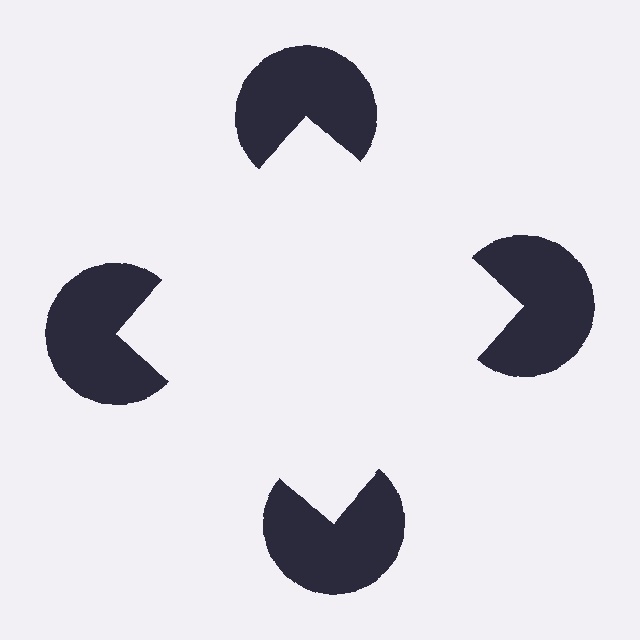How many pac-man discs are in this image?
There are 4 — one at each vertex of the illusory square.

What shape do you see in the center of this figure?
An illusory square — its edges are inferred from the aligned wedge cuts in the pac-man discs, not physically drawn.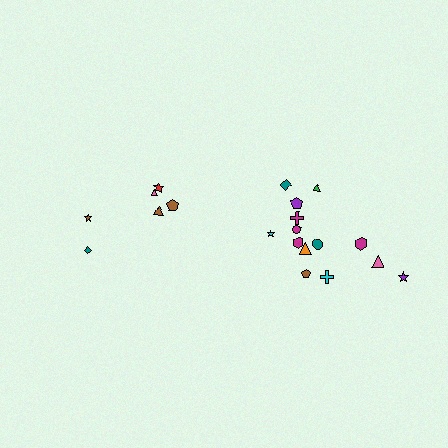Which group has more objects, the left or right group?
The right group.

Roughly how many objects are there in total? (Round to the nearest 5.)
Roughly 20 objects in total.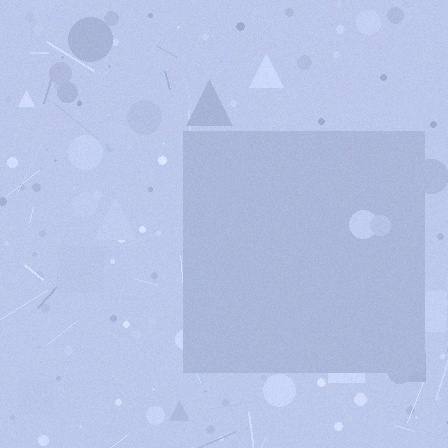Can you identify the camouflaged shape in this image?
The camouflaged shape is a square.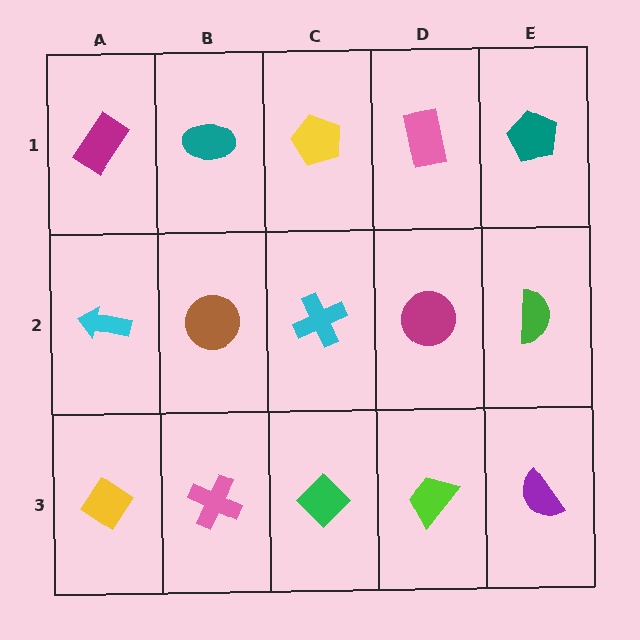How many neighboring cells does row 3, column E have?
2.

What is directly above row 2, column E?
A teal pentagon.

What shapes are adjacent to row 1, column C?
A cyan cross (row 2, column C), a teal ellipse (row 1, column B), a pink rectangle (row 1, column D).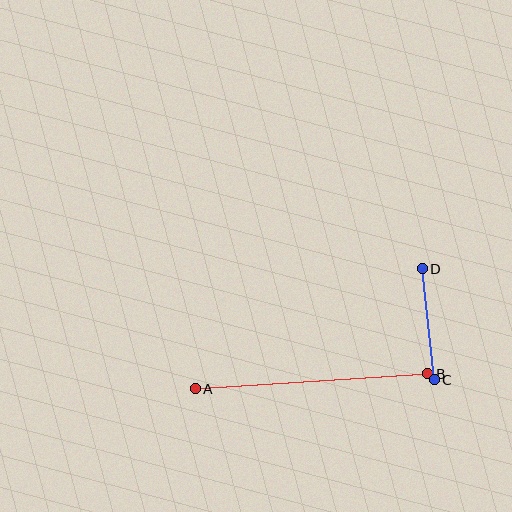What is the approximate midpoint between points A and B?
The midpoint is at approximately (311, 381) pixels.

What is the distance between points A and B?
The distance is approximately 233 pixels.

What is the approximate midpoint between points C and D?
The midpoint is at approximately (428, 324) pixels.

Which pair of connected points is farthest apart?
Points A and B are farthest apart.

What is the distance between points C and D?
The distance is approximately 112 pixels.